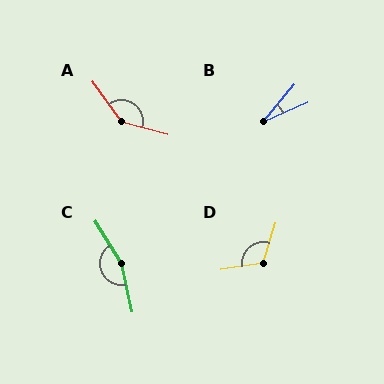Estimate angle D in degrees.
Approximately 116 degrees.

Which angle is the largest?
C, at approximately 160 degrees.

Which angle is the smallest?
B, at approximately 27 degrees.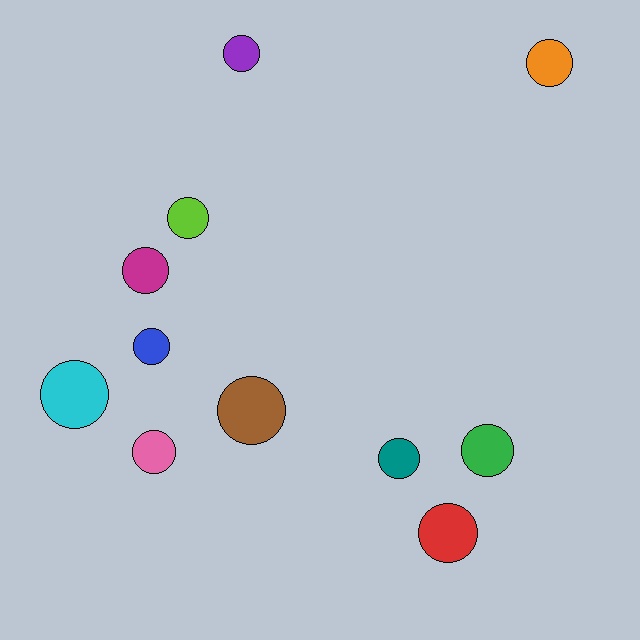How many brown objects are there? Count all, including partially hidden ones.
There is 1 brown object.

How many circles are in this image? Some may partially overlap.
There are 11 circles.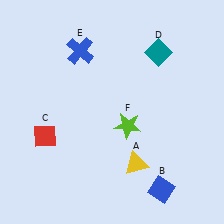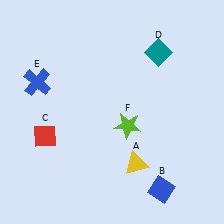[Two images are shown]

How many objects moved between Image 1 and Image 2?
1 object moved between the two images.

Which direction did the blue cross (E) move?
The blue cross (E) moved left.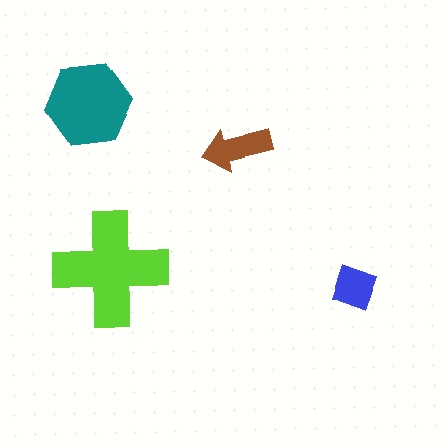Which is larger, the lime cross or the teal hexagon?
The lime cross.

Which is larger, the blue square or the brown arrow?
The brown arrow.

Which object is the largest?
The lime cross.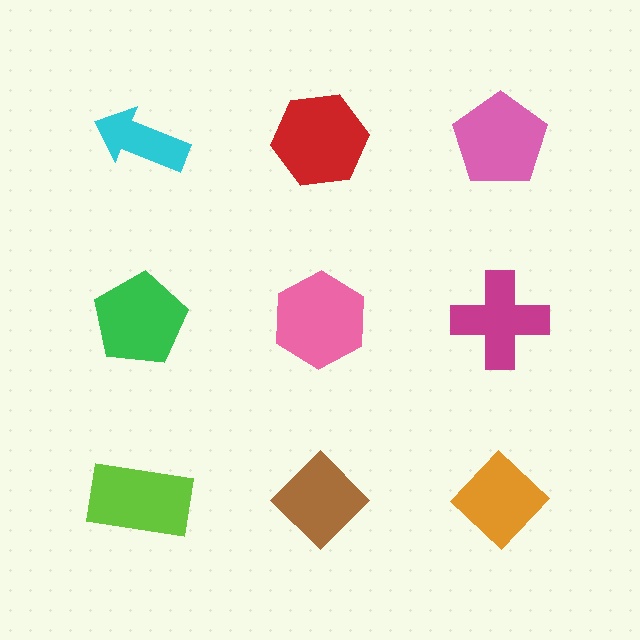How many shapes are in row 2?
3 shapes.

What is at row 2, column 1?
A green pentagon.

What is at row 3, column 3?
An orange diamond.